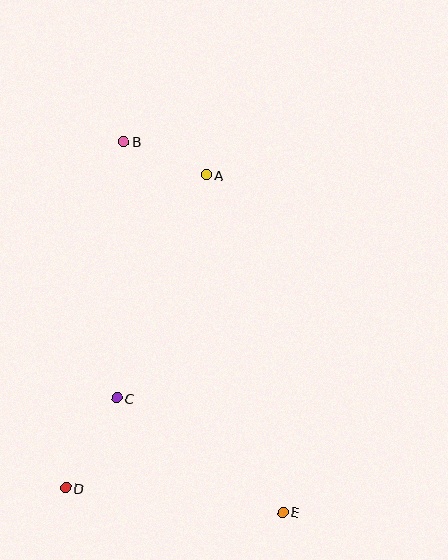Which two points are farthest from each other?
Points B and E are farthest from each other.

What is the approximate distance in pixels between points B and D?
The distance between B and D is approximately 351 pixels.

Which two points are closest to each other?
Points A and B are closest to each other.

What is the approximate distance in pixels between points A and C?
The distance between A and C is approximately 240 pixels.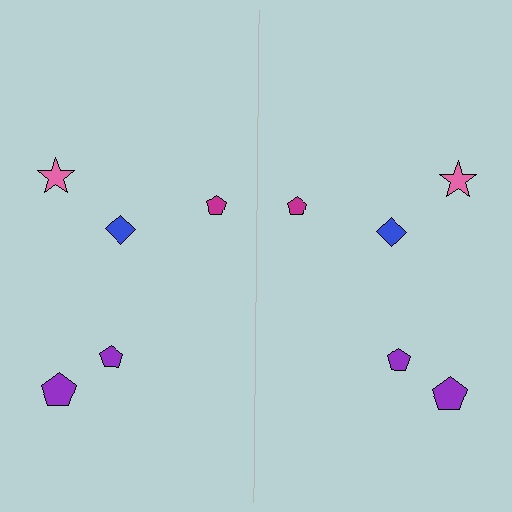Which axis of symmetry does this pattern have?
The pattern has a vertical axis of symmetry running through the center of the image.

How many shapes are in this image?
There are 10 shapes in this image.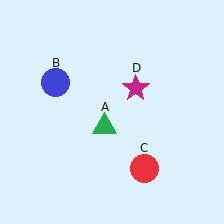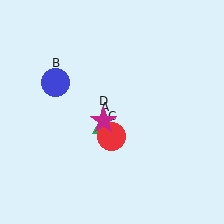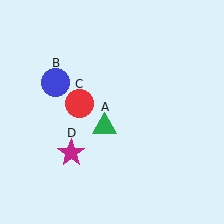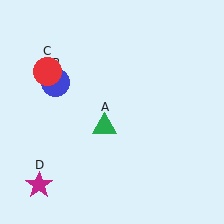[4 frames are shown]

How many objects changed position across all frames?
2 objects changed position: red circle (object C), magenta star (object D).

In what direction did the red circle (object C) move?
The red circle (object C) moved up and to the left.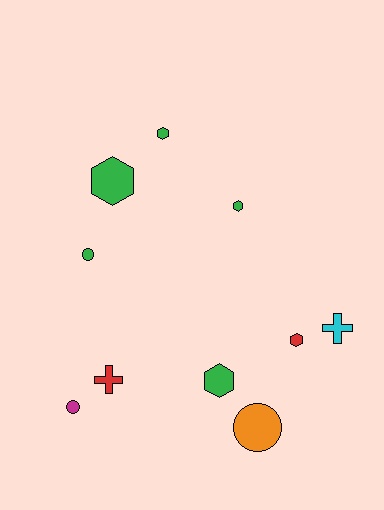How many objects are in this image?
There are 10 objects.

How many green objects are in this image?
There are 5 green objects.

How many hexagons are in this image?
There are 5 hexagons.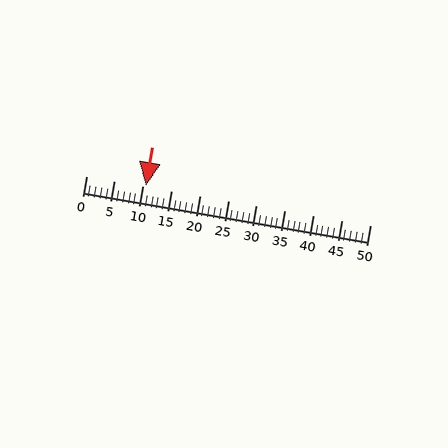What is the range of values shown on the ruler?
The ruler shows values from 0 to 50.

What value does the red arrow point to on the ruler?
The red arrow points to approximately 10.